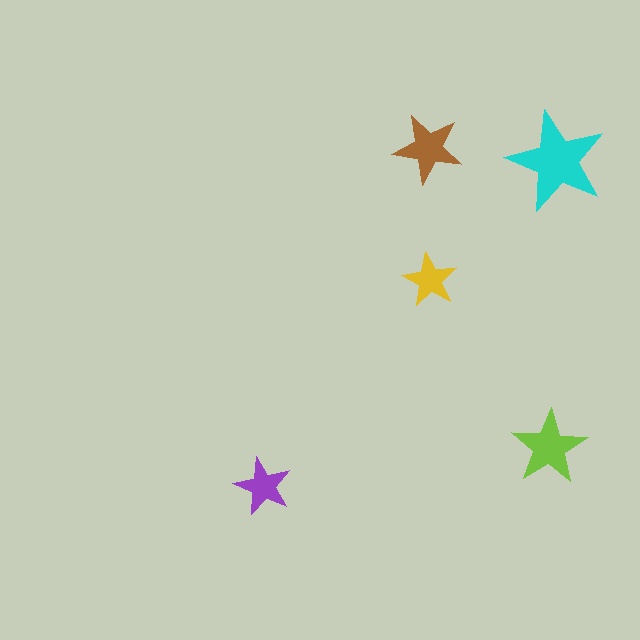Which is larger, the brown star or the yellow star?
The brown one.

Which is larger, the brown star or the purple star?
The brown one.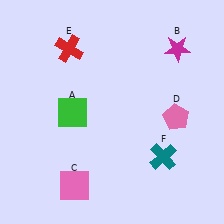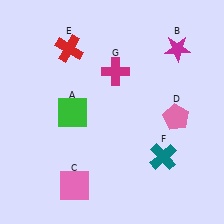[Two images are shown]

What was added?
A magenta cross (G) was added in Image 2.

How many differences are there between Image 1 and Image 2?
There is 1 difference between the two images.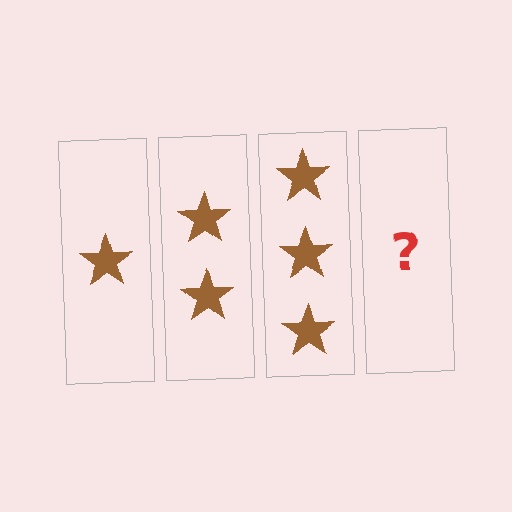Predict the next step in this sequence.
The next step is 4 stars.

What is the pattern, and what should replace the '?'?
The pattern is that each step adds one more star. The '?' should be 4 stars.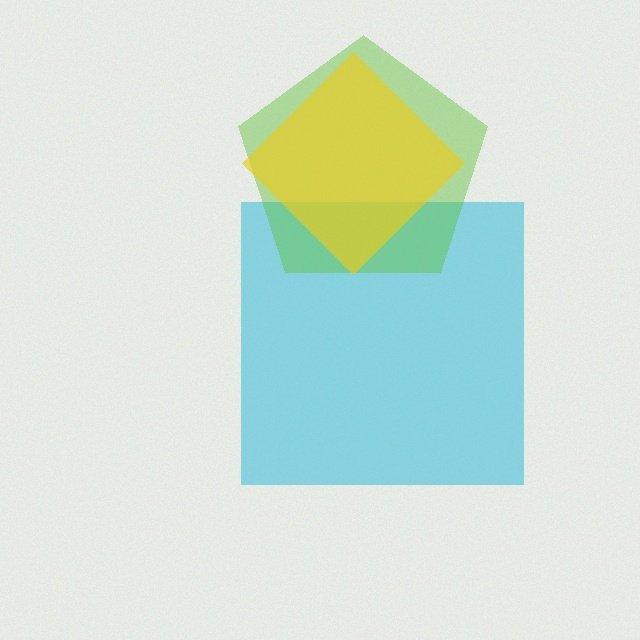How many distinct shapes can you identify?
There are 3 distinct shapes: a cyan square, a lime pentagon, a yellow diamond.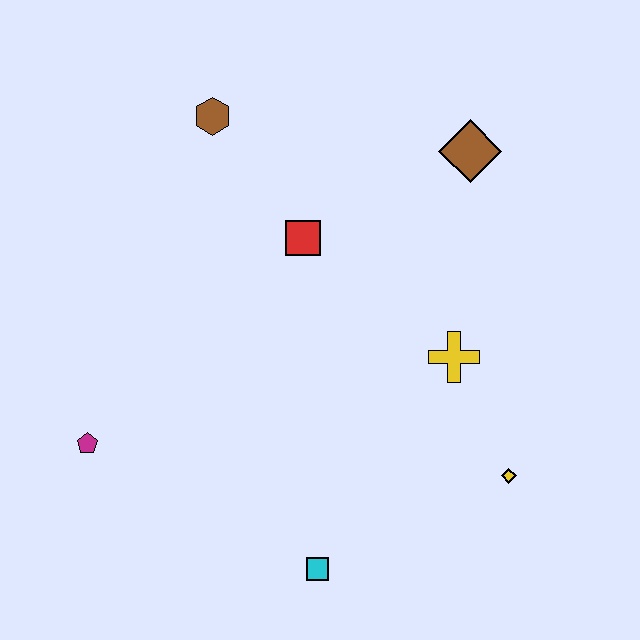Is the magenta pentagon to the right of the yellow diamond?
No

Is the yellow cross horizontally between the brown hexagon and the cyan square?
No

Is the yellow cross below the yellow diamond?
No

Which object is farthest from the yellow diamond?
The brown hexagon is farthest from the yellow diamond.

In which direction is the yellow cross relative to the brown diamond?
The yellow cross is below the brown diamond.